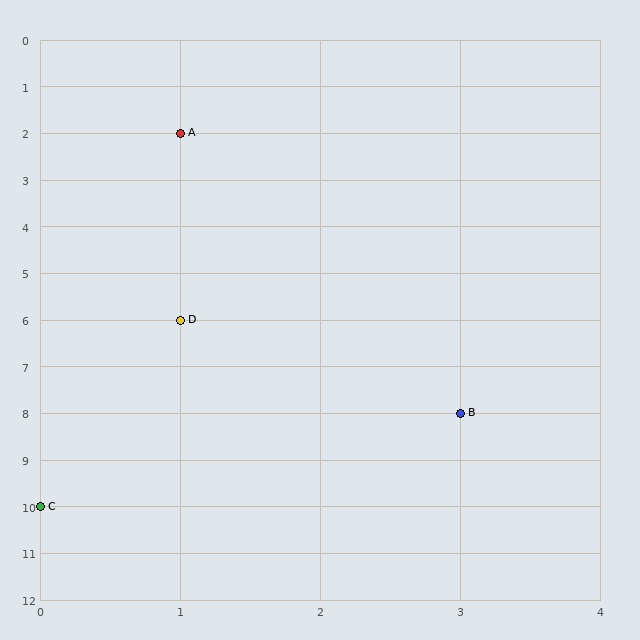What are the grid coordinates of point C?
Point C is at grid coordinates (0, 10).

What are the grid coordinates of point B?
Point B is at grid coordinates (3, 8).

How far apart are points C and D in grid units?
Points C and D are 1 column and 4 rows apart (about 4.1 grid units diagonally).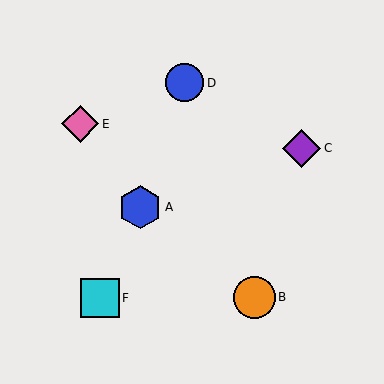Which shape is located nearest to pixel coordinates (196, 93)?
The blue circle (labeled D) at (185, 83) is nearest to that location.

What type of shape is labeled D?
Shape D is a blue circle.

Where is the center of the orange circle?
The center of the orange circle is at (254, 297).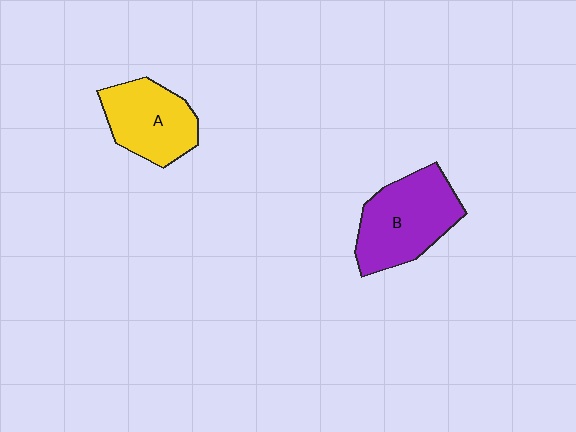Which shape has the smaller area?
Shape A (yellow).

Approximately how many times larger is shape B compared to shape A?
Approximately 1.2 times.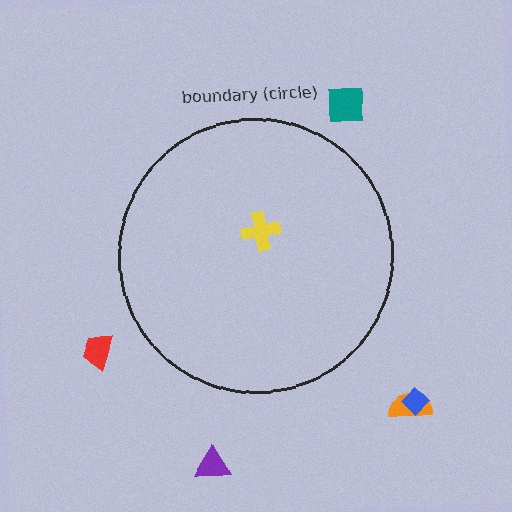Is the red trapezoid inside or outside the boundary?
Outside.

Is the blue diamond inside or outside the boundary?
Outside.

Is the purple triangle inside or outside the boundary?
Outside.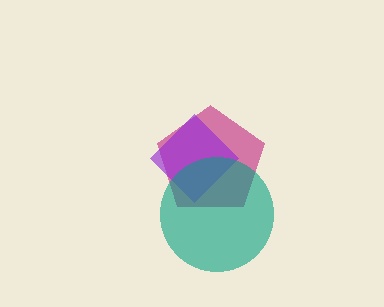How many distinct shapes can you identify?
There are 3 distinct shapes: a magenta pentagon, a purple diamond, a teal circle.